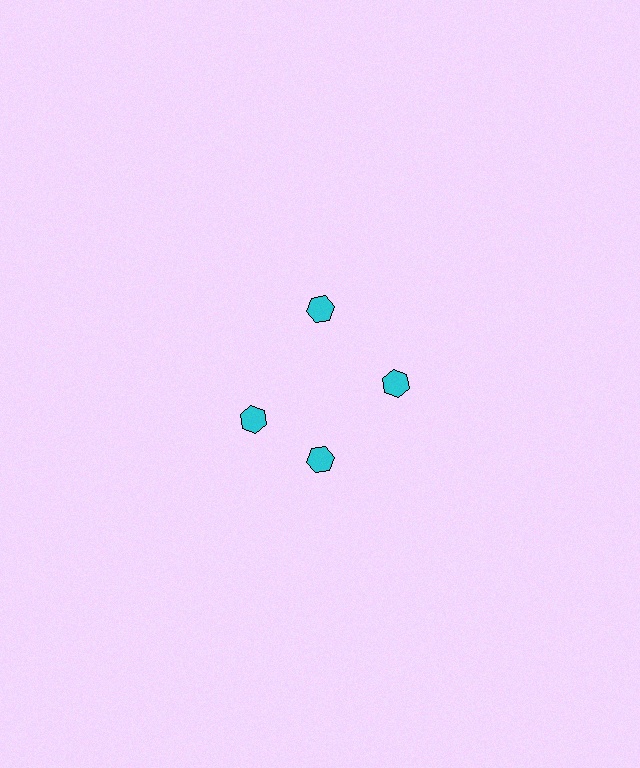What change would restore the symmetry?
The symmetry would be restored by rotating it back into even spacing with its neighbors so that all 4 hexagons sit at equal angles and equal distance from the center.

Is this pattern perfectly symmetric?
No. The 4 cyan hexagons are arranged in a ring, but one element near the 9 o'clock position is rotated out of alignment along the ring, breaking the 4-fold rotational symmetry.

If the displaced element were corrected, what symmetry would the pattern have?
It would have 4-fold rotational symmetry — the pattern would map onto itself every 90 degrees.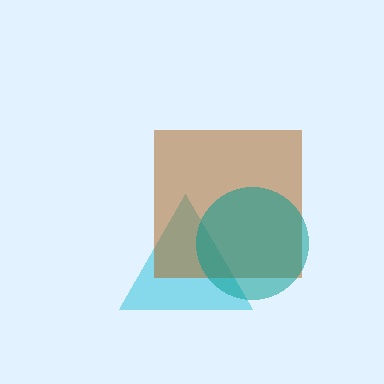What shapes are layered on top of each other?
The layered shapes are: a cyan triangle, a brown square, a teal circle.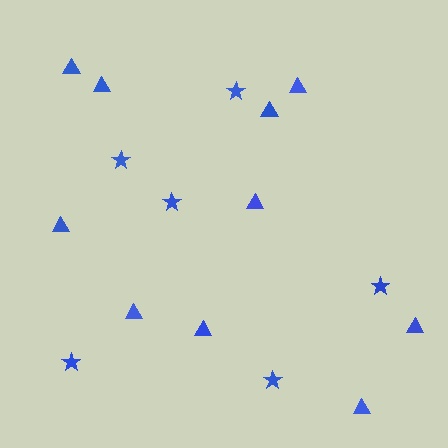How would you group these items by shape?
There are 2 groups: one group of stars (6) and one group of triangles (10).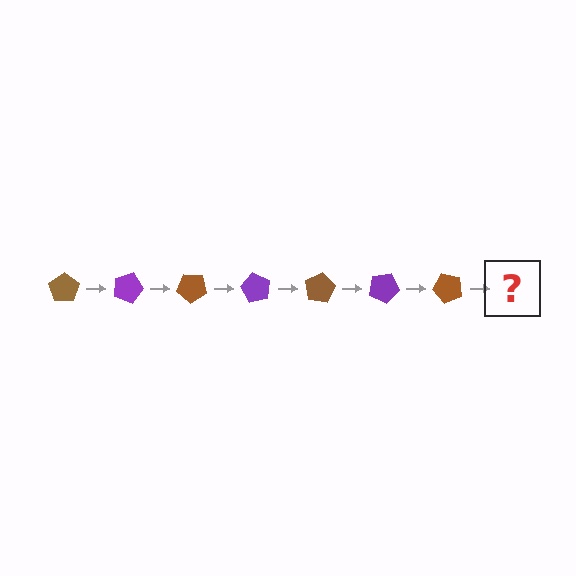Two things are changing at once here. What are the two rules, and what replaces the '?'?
The two rules are that it rotates 20 degrees each step and the color cycles through brown and purple. The '?' should be a purple pentagon, rotated 140 degrees from the start.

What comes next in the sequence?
The next element should be a purple pentagon, rotated 140 degrees from the start.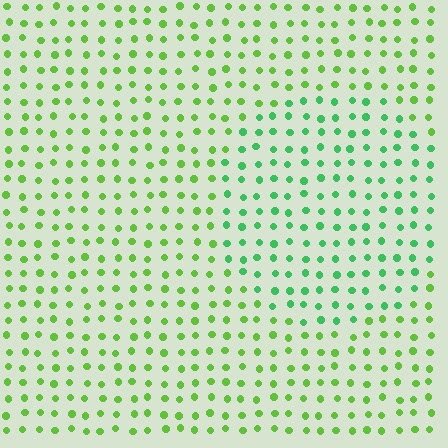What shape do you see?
I see a circle.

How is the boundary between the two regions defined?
The boundary is defined purely by a slight shift in hue (about 33 degrees). Spacing, size, and orientation are identical on both sides.